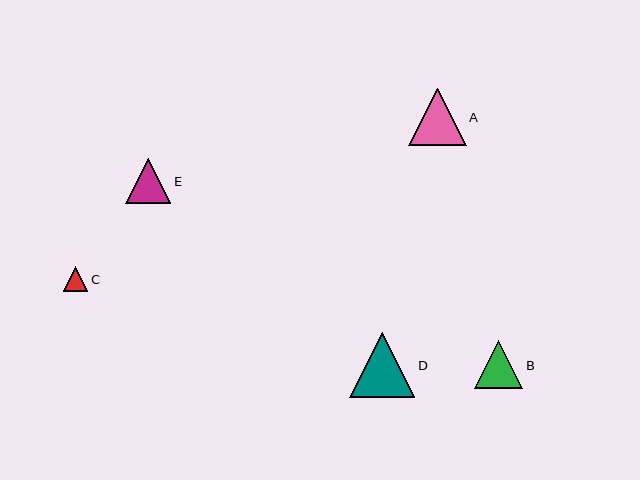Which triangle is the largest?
Triangle D is the largest with a size of approximately 65 pixels.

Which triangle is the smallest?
Triangle C is the smallest with a size of approximately 25 pixels.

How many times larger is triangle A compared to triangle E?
Triangle A is approximately 1.3 times the size of triangle E.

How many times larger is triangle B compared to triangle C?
Triangle B is approximately 2.0 times the size of triangle C.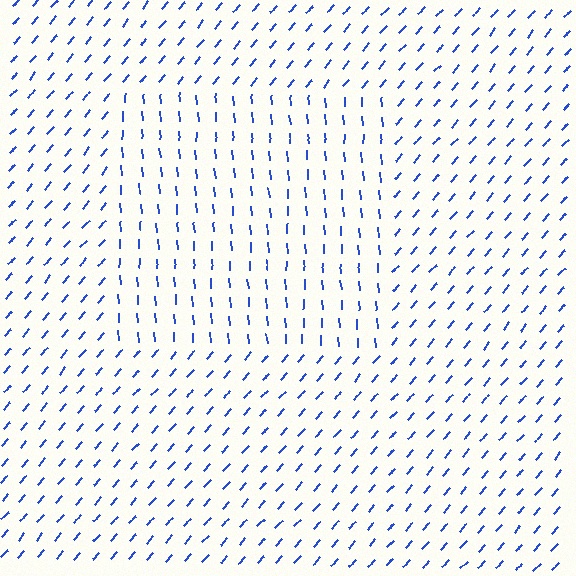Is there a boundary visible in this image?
Yes, there is a texture boundary formed by a change in line orientation.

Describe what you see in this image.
The image is filled with small blue line segments. A rectangle region in the image has lines oriented differently from the surrounding lines, creating a visible texture boundary.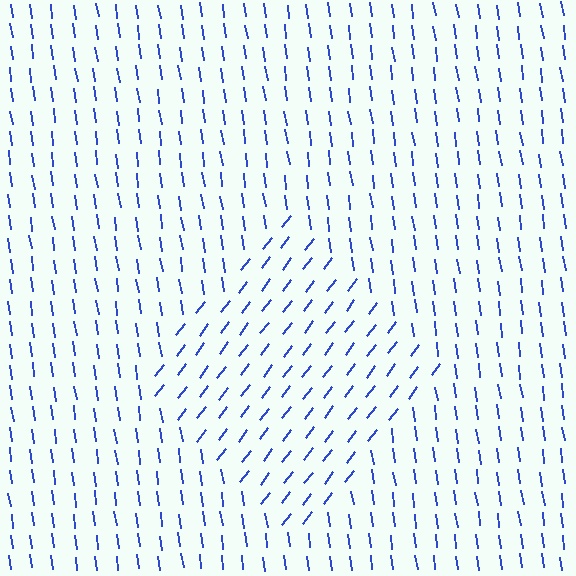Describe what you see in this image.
The image is filled with small blue line segments. A diamond region in the image has lines oriented differently from the surrounding lines, creating a visible texture boundary.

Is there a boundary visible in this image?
Yes, there is a texture boundary formed by a change in line orientation.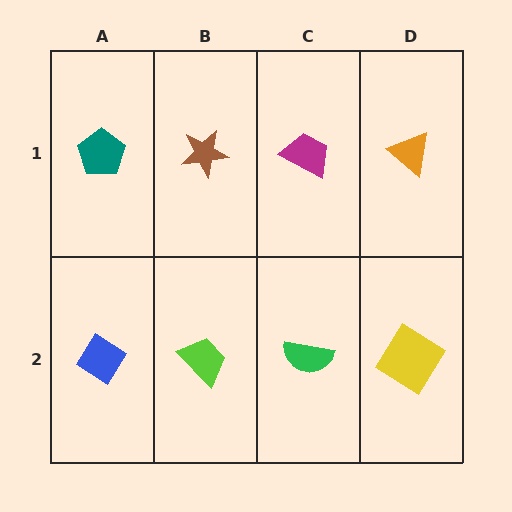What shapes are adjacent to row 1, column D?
A yellow diamond (row 2, column D), a magenta trapezoid (row 1, column C).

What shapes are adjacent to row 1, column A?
A blue diamond (row 2, column A), a brown star (row 1, column B).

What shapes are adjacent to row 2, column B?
A brown star (row 1, column B), a blue diamond (row 2, column A), a green semicircle (row 2, column C).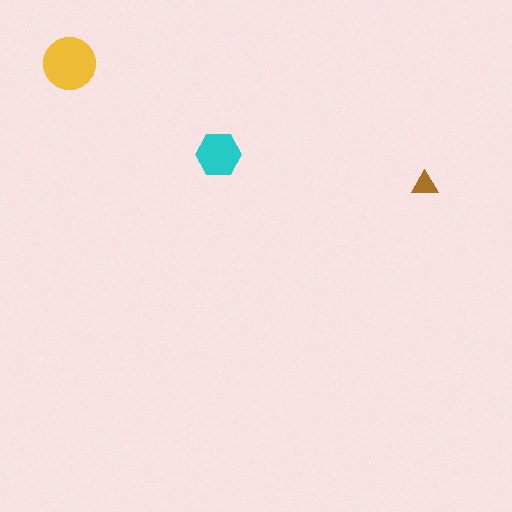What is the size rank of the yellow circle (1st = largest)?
1st.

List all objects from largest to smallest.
The yellow circle, the cyan hexagon, the brown triangle.